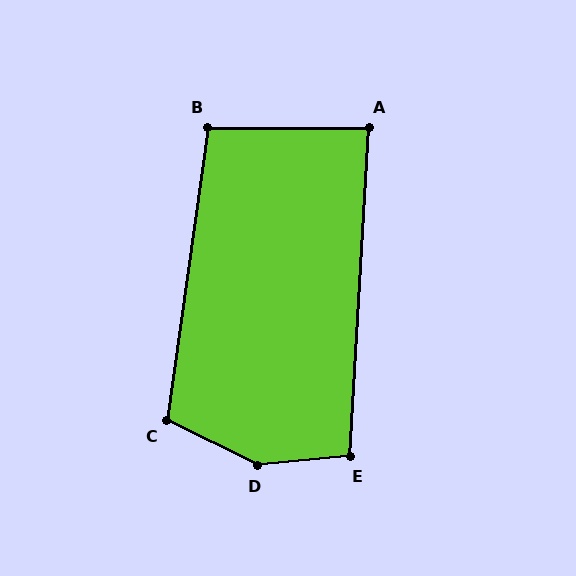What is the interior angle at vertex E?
Approximately 99 degrees (obtuse).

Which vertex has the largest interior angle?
D, at approximately 149 degrees.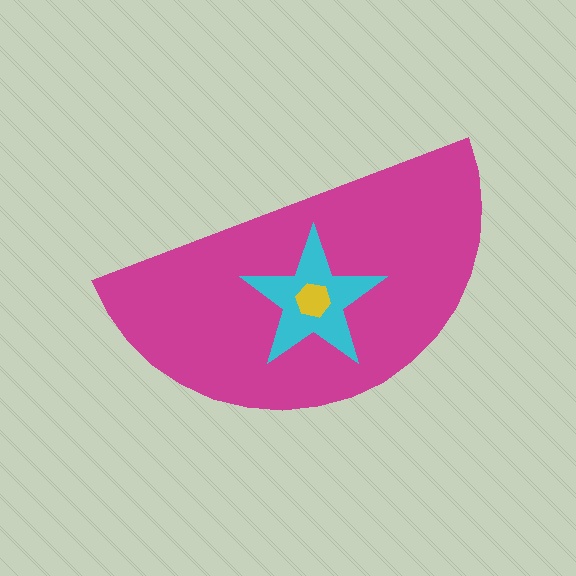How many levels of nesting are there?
3.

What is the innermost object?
The yellow hexagon.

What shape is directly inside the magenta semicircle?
The cyan star.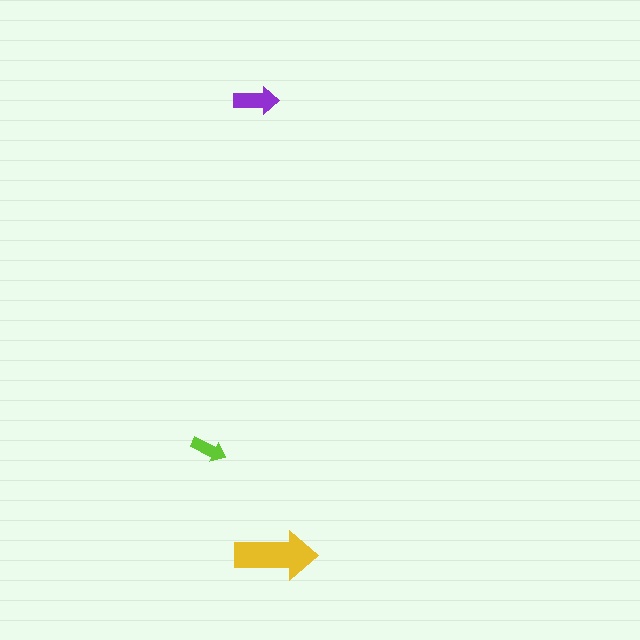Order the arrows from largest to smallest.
the yellow one, the purple one, the lime one.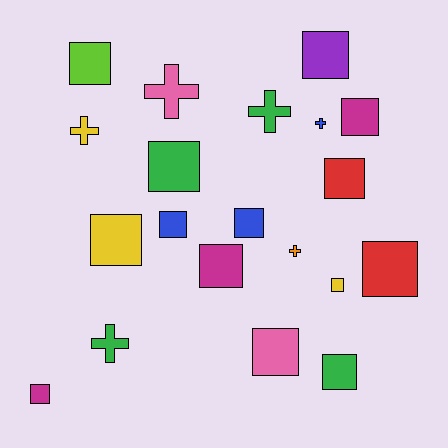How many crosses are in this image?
There are 6 crosses.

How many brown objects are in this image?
There are no brown objects.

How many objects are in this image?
There are 20 objects.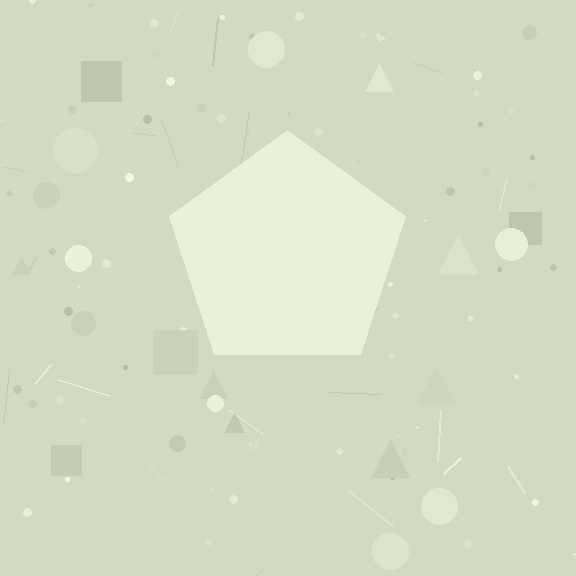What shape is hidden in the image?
A pentagon is hidden in the image.